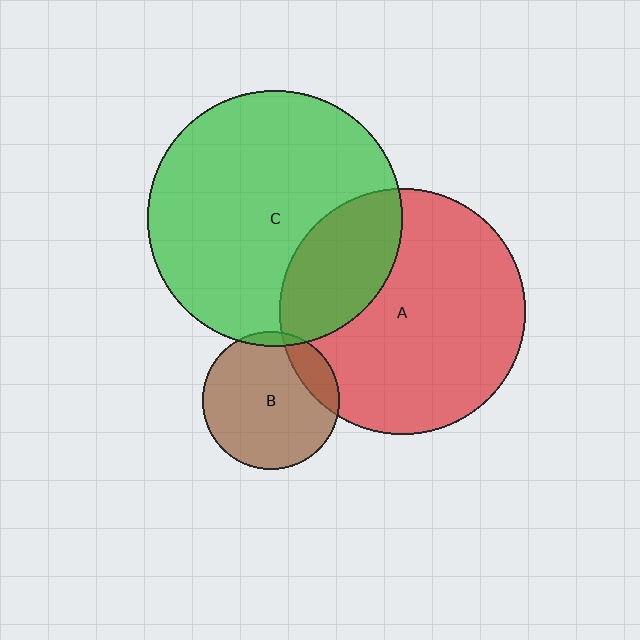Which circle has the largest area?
Circle C (green).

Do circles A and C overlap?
Yes.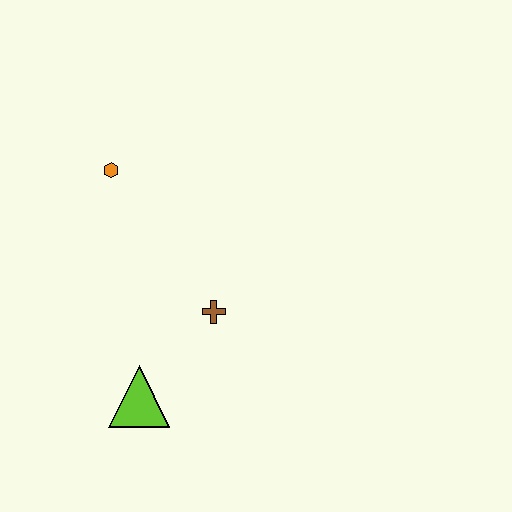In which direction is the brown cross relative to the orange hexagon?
The brown cross is below the orange hexagon.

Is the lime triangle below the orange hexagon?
Yes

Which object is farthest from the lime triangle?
The orange hexagon is farthest from the lime triangle.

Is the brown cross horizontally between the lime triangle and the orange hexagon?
No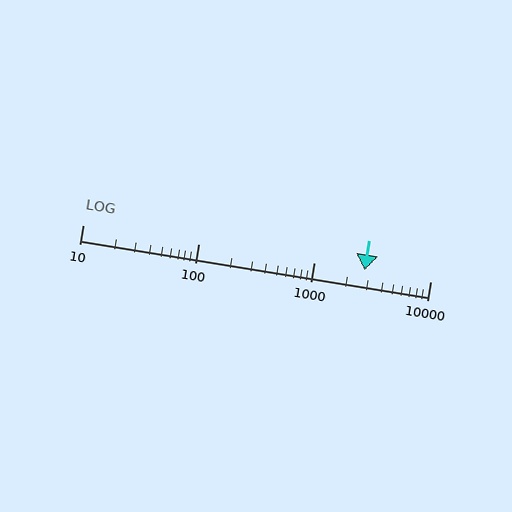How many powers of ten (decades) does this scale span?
The scale spans 3 decades, from 10 to 10000.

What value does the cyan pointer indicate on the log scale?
The pointer indicates approximately 2700.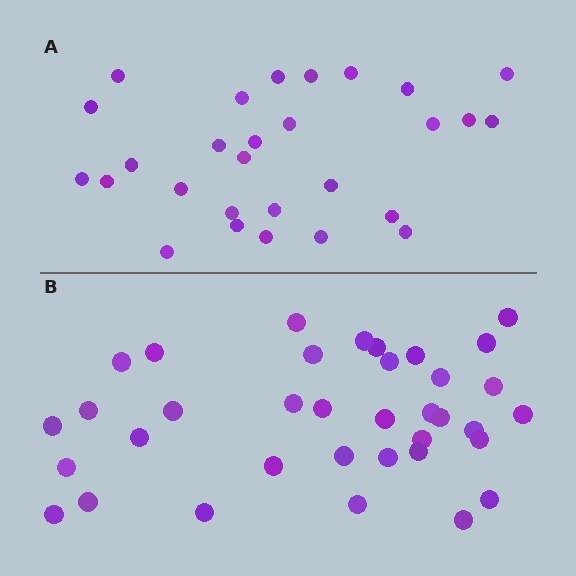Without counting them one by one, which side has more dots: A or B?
Region B (the bottom region) has more dots.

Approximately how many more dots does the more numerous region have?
Region B has roughly 8 or so more dots than region A.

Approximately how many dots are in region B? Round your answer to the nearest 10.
About 40 dots. (The exact count is 36, which rounds to 40.)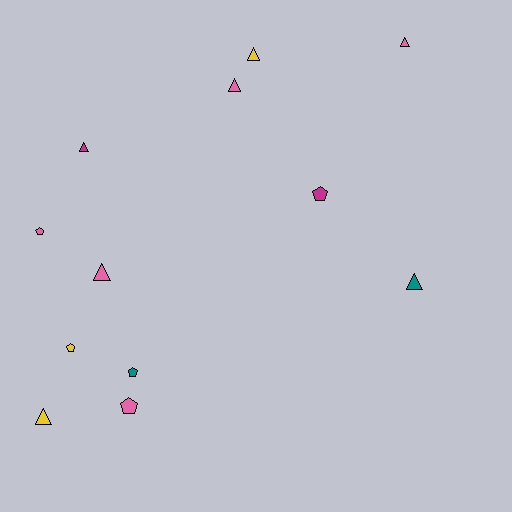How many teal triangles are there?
There is 1 teal triangle.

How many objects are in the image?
There are 12 objects.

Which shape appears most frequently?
Triangle, with 7 objects.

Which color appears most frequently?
Pink, with 5 objects.